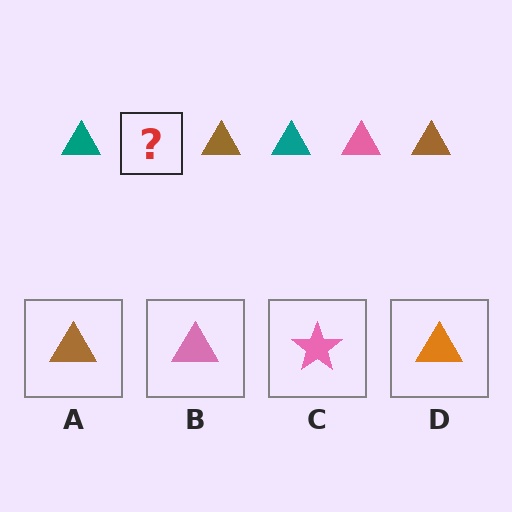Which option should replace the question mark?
Option B.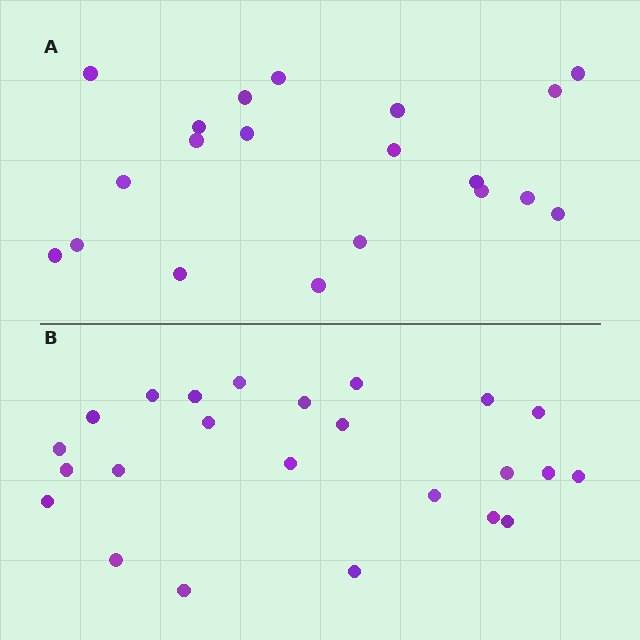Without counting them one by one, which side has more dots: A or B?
Region B (the bottom region) has more dots.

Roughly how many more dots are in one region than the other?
Region B has about 4 more dots than region A.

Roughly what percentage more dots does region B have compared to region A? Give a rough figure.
About 20% more.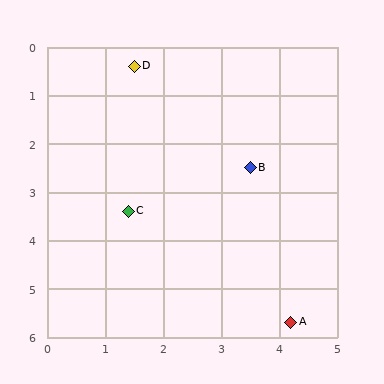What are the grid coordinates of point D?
Point D is at approximately (1.5, 0.4).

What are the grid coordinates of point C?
Point C is at approximately (1.4, 3.4).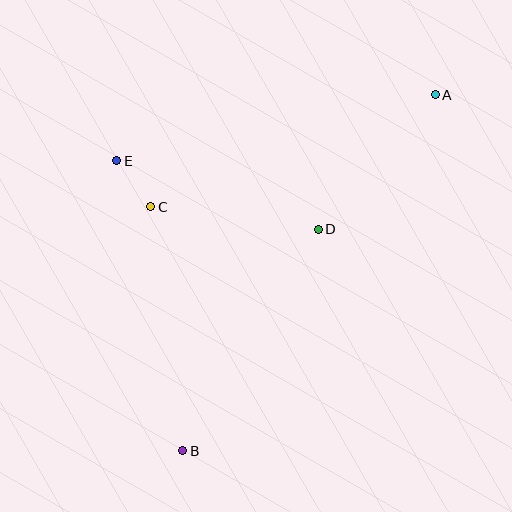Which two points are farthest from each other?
Points A and B are farthest from each other.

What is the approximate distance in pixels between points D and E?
The distance between D and E is approximately 213 pixels.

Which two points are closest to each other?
Points C and E are closest to each other.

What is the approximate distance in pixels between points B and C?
The distance between B and C is approximately 246 pixels.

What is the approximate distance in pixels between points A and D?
The distance between A and D is approximately 178 pixels.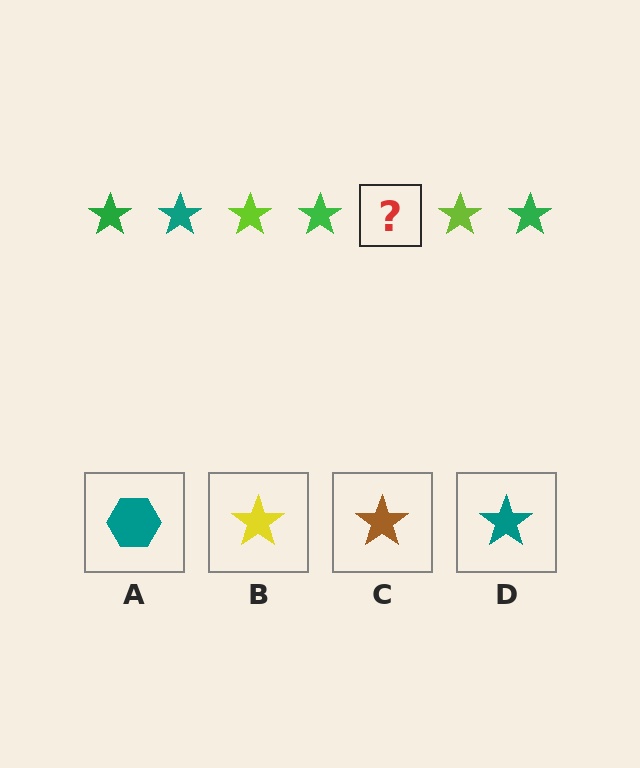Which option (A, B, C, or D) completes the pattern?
D.